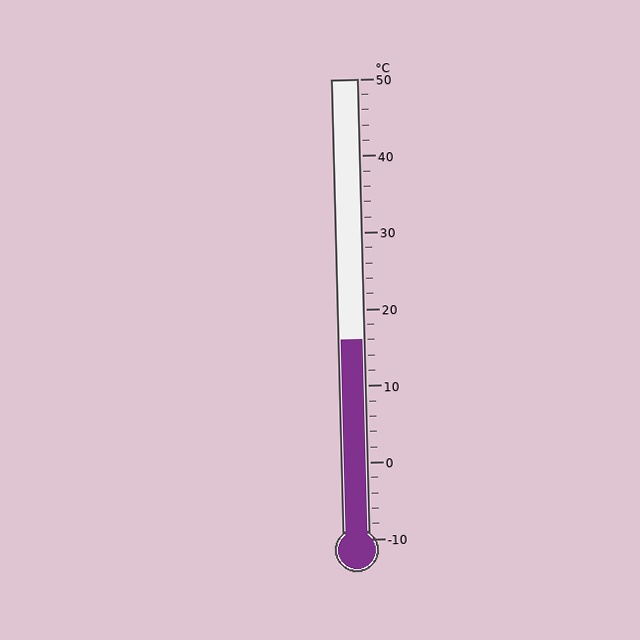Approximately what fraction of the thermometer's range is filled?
The thermometer is filled to approximately 45% of its range.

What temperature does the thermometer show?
The thermometer shows approximately 16°C.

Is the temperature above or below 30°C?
The temperature is below 30°C.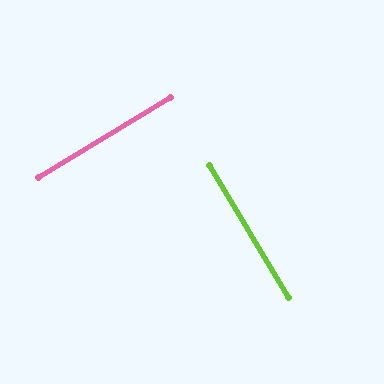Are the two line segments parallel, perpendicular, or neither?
Perpendicular — they meet at approximately 90°.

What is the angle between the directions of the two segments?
Approximately 90 degrees.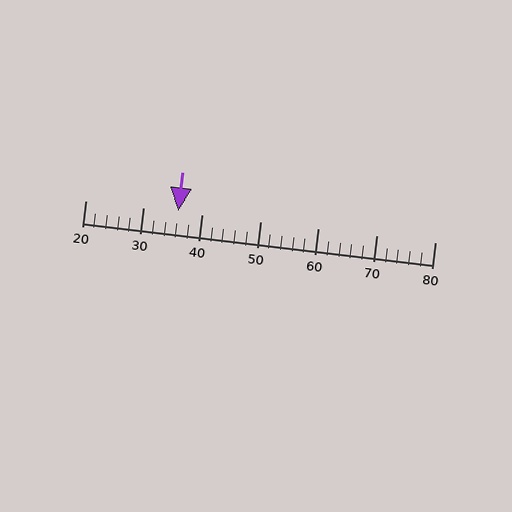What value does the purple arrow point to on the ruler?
The purple arrow points to approximately 36.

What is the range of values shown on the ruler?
The ruler shows values from 20 to 80.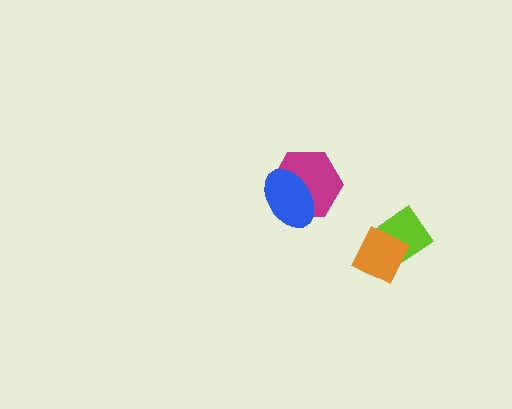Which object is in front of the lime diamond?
The orange diamond is in front of the lime diamond.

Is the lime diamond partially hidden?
Yes, it is partially covered by another shape.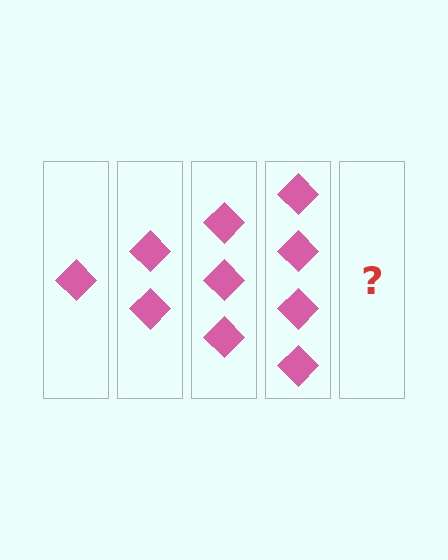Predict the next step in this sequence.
The next step is 5 diamonds.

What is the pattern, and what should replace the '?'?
The pattern is that each step adds one more diamond. The '?' should be 5 diamonds.